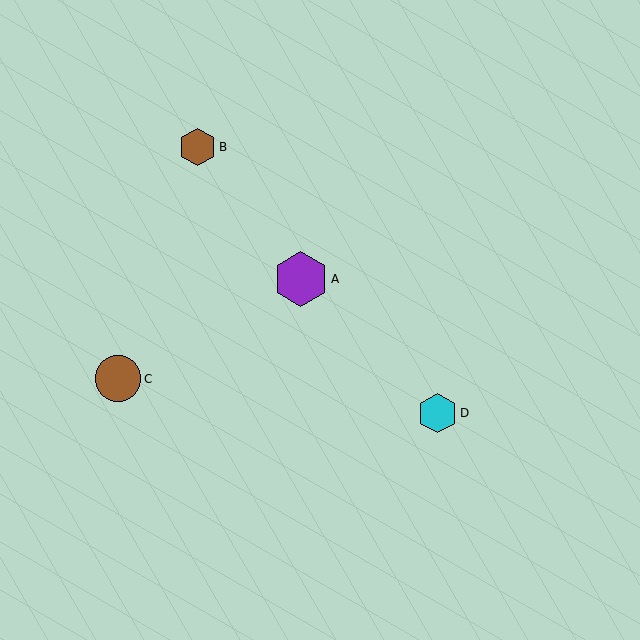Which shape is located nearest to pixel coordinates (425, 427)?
The cyan hexagon (labeled D) at (437, 413) is nearest to that location.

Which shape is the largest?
The purple hexagon (labeled A) is the largest.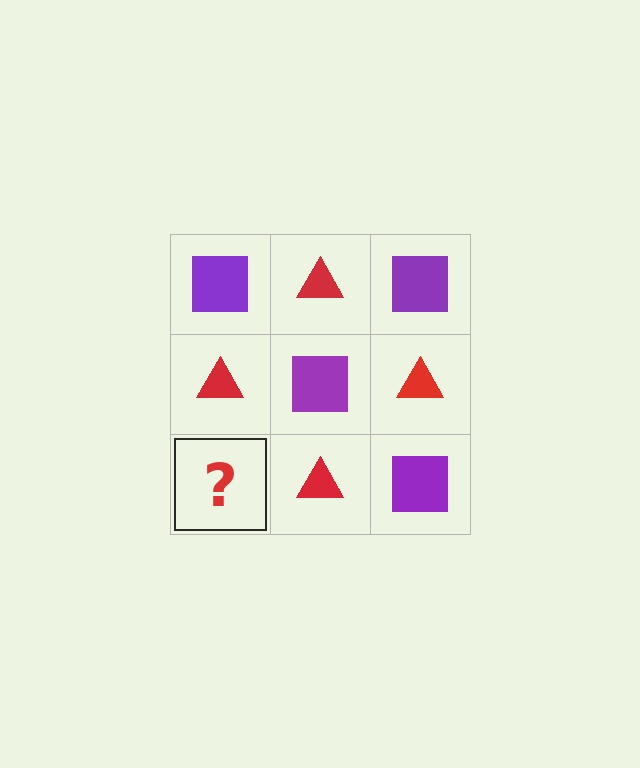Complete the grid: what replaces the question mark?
The question mark should be replaced with a purple square.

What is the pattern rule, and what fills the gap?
The rule is that it alternates purple square and red triangle in a checkerboard pattern. The gap should be filled with a purple square.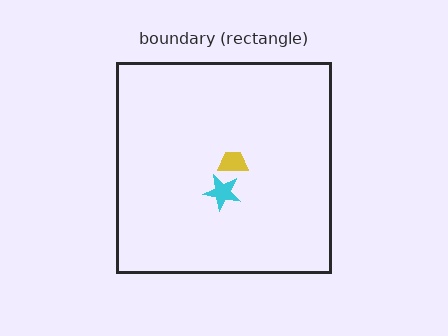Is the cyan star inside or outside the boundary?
Inside.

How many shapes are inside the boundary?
2 inside, 0 outside.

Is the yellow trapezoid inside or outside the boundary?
Inside.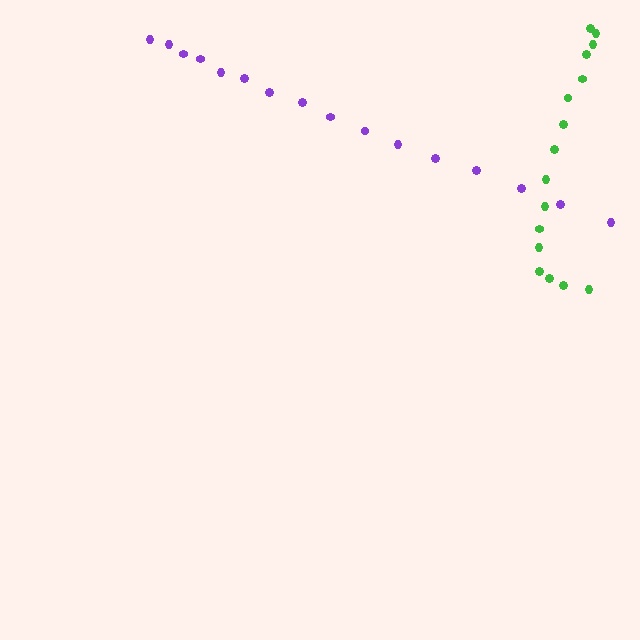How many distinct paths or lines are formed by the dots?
There are 2 distinct paths.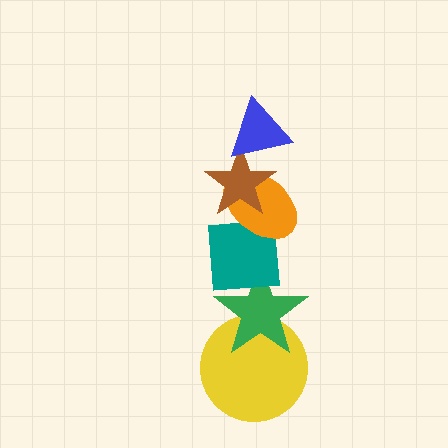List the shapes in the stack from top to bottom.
From top to bottom: the blue triangle, the brown star, the orange ellipse, the teal square, the green star, the yellow circle.